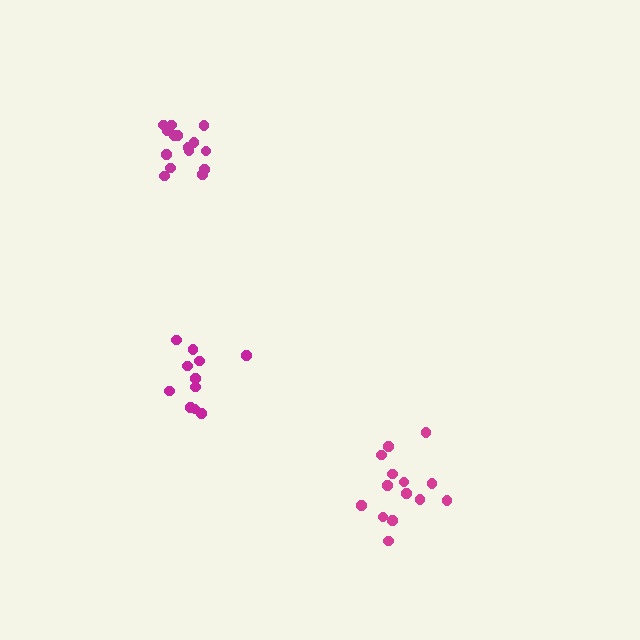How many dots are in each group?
Group 1: 15 dots, Group 2: 11 dots, Group 3: 14 dots (40 total).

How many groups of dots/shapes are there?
There are 3 groups.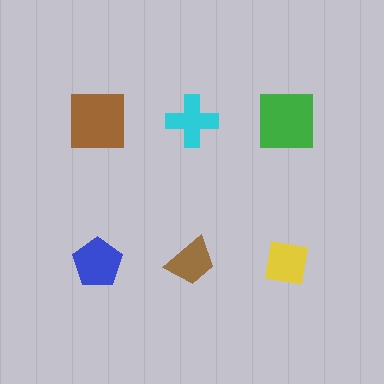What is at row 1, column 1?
A brown square.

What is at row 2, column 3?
A yellow square.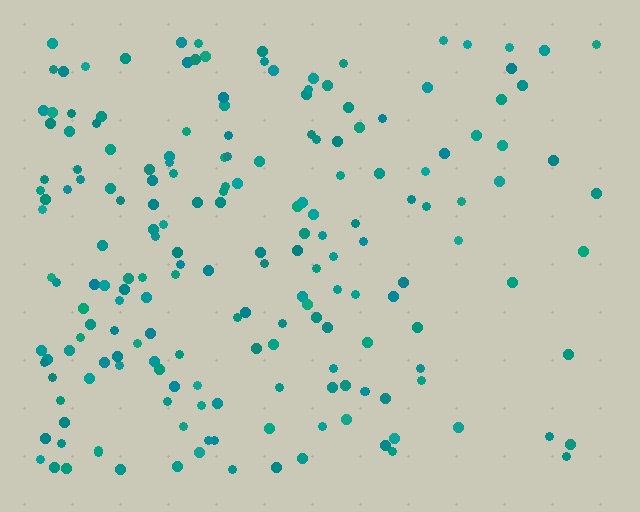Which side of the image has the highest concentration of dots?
The left.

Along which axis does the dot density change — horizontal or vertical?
Horizontal.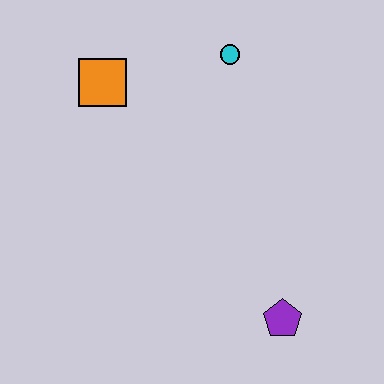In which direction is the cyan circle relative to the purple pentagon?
The cyan circle is above the purple pentagon.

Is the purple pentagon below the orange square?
Yes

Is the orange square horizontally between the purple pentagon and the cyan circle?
No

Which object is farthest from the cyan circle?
The purple pentagon is farthest from the cyan circle.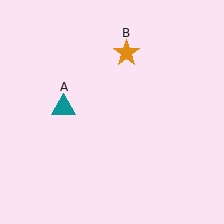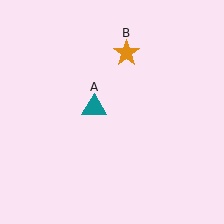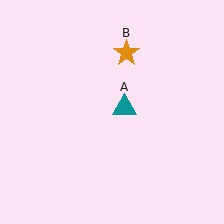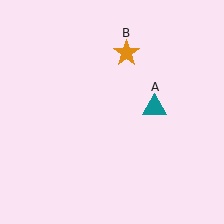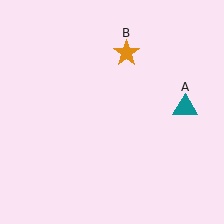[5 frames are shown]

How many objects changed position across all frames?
1 object changed position: teal triangle (object A).